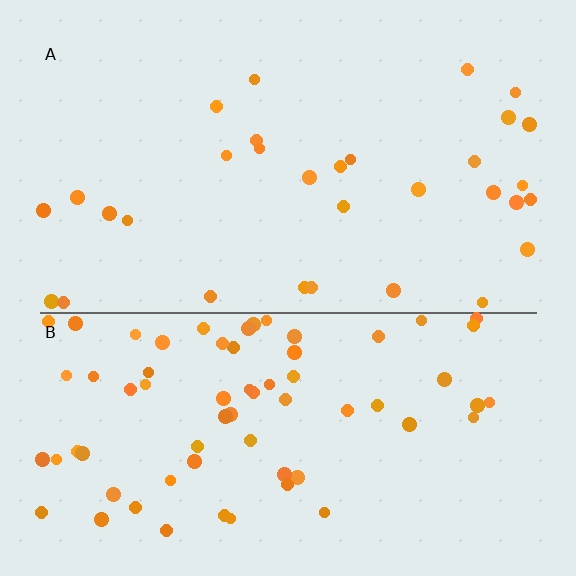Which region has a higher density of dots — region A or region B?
B (the bottom).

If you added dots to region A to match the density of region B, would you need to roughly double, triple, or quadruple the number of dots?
Approximately double.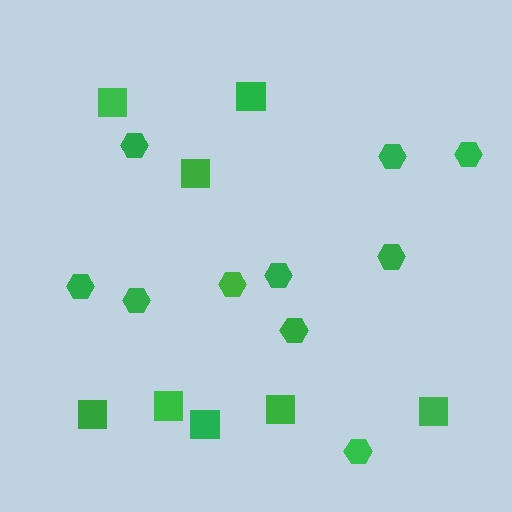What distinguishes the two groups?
There are 2 groups: one group of squares (8) and one group of hexagons (10).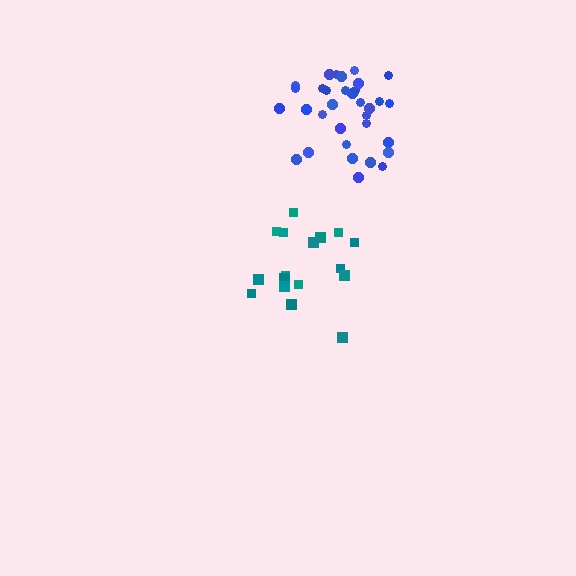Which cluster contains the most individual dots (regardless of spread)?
Blue (33).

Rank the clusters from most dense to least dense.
blue, teal.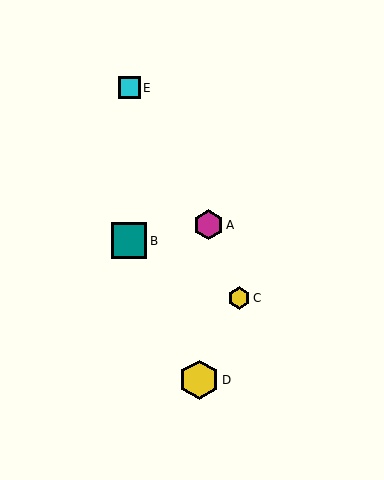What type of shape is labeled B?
Shape B is a teal square.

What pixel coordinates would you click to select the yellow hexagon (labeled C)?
Click at (239, 298) to select the yellow hexagon C.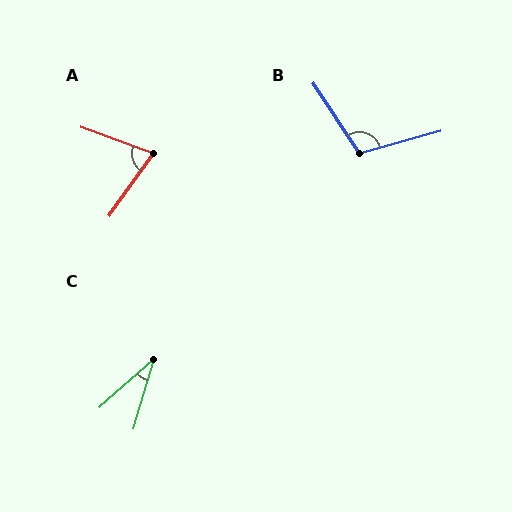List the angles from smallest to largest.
C (32°), A (75°), B (108°).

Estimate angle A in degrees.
Approximately 75 degrees.